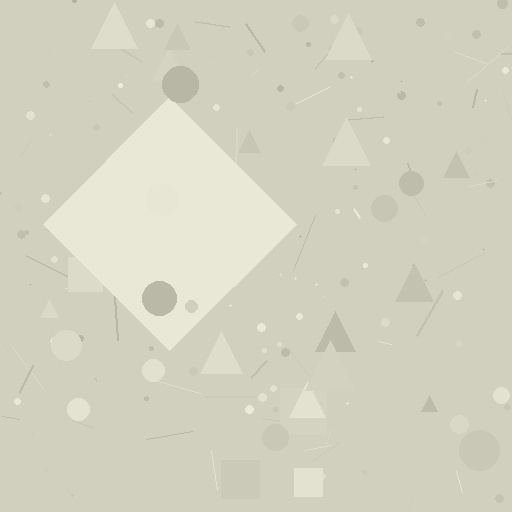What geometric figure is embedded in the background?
A diamond is embedded in the background.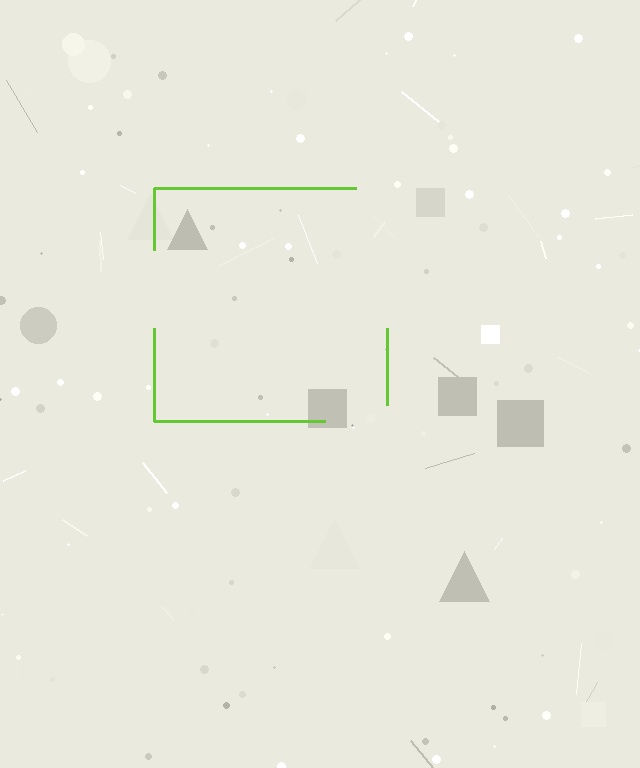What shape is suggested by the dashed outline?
The dashed outline suggests a square.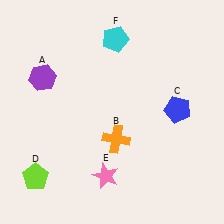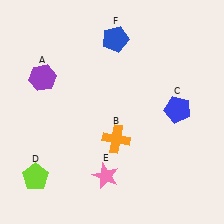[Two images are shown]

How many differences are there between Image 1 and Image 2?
There is 1 difference between the two images.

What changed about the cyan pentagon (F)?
In Image 1, F is cyan. In Image 2, it changed to blue.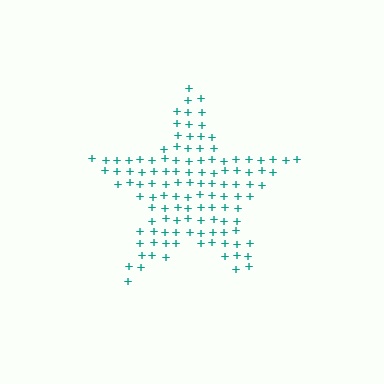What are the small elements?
The small elements are plus signs.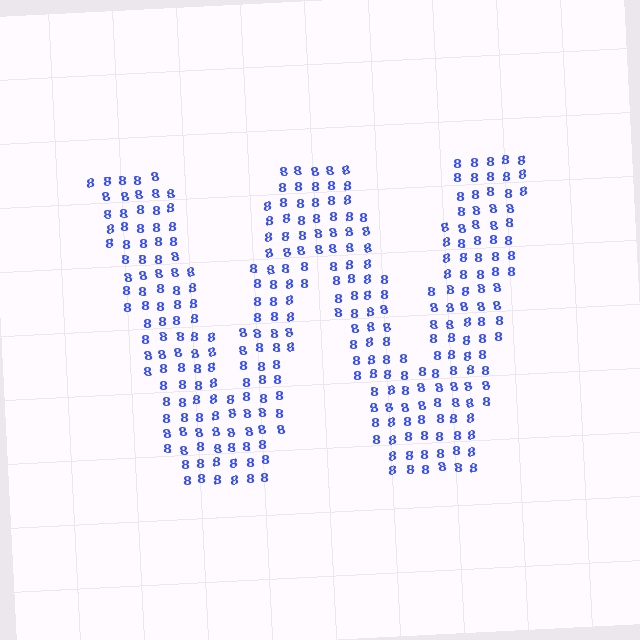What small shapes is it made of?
It is made of small digit 8's.